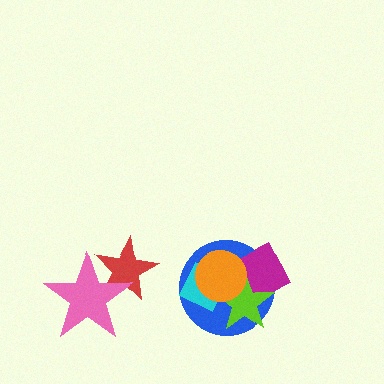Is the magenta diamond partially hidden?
Yes, it is partially covered by another shape.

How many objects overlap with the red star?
1 object overlaps with the red star.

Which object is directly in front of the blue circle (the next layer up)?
The magenta diamond is directly in front of the blue circle.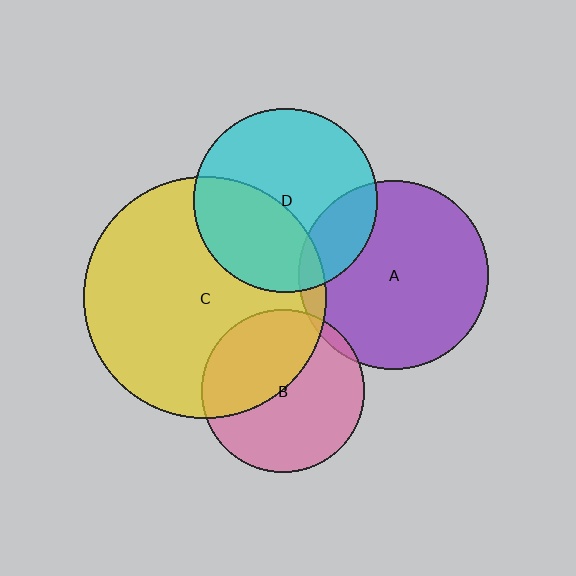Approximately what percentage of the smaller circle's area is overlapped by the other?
Approximately 5%.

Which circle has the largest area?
Circle C (yellow).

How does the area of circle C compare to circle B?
Approximately 2.2 times.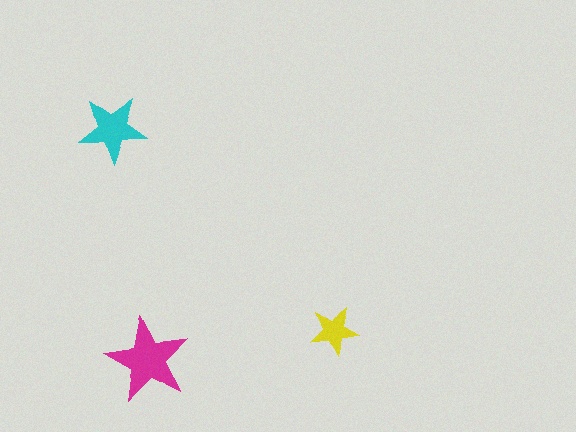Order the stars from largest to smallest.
the magenta one, the cyan one, the yellow one.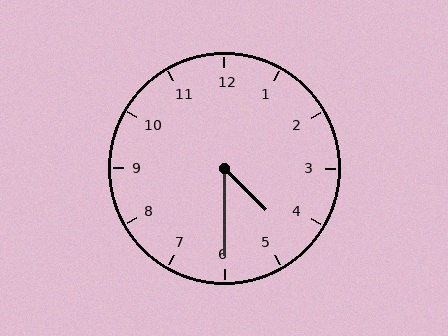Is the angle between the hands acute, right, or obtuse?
It is acute.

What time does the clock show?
4:30.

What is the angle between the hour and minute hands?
Approximately 45 degrees.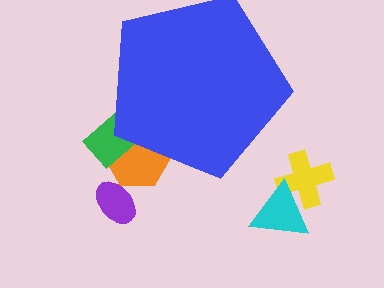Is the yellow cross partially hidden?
No, the yellow cross is fully visible.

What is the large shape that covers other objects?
A blue pentagon.